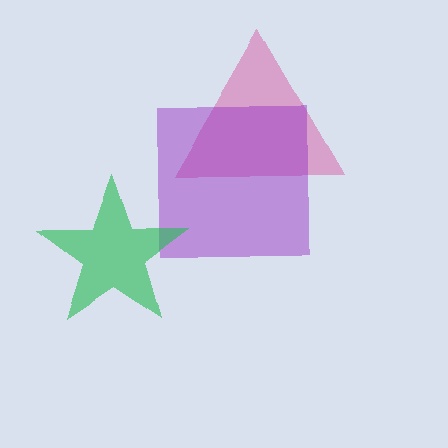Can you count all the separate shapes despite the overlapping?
Yes, there are 3 separate shapes.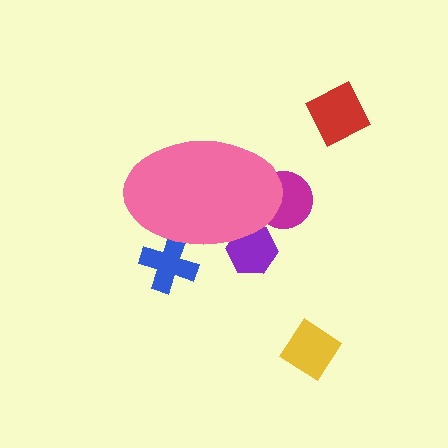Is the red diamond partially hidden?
No, the red diamond is fully visible.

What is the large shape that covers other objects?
A pink ellipse.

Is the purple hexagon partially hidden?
Yes, the purple hexagon is partially hidden behind the pink ellipse.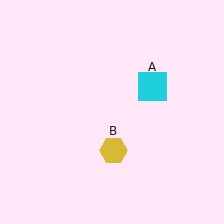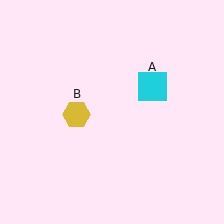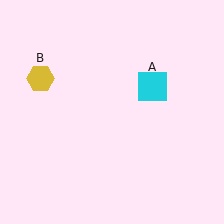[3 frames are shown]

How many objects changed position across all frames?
1 object changed position: yellow hexagon (object B).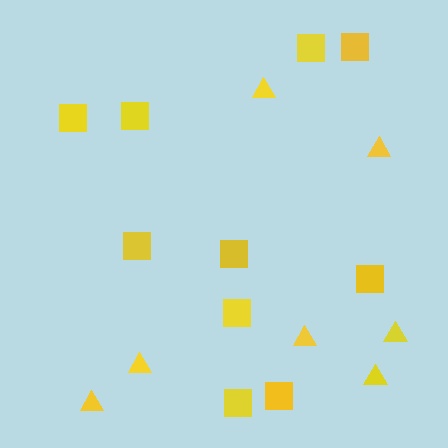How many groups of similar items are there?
There are 2 groups: one group of triangles (7) and one group of squares (10).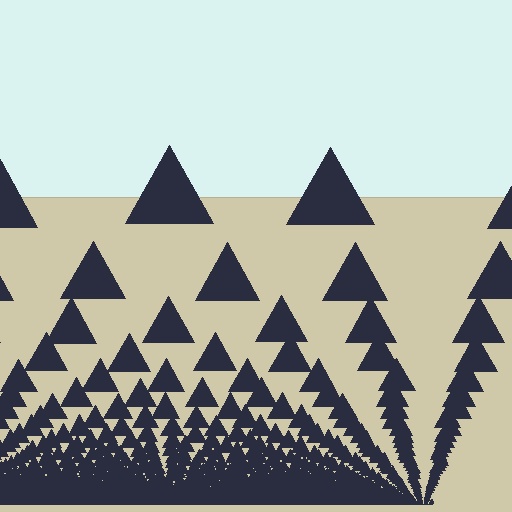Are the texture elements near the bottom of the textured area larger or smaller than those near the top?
Smaller. The gradient is inverted — elements near the bottom are smaller and denser.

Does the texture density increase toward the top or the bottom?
Density increases toward the bottom.